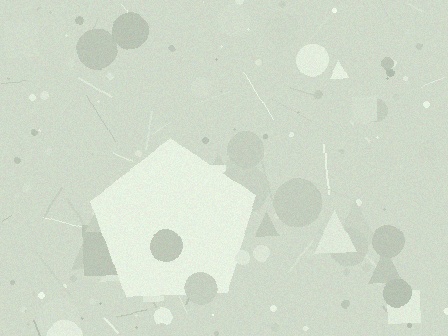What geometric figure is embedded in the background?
A pentagon is embedded in the background.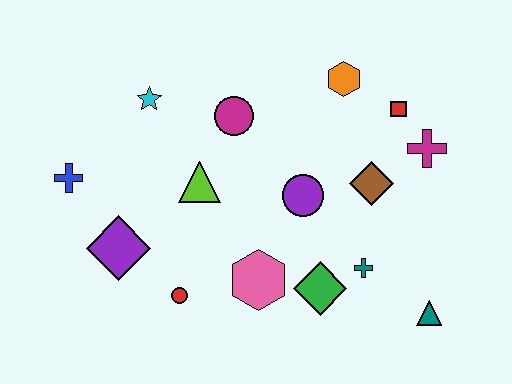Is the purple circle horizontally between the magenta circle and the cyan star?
No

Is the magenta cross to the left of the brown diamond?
No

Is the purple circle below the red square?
Yes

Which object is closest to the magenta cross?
The red square is closest to the magenta cross.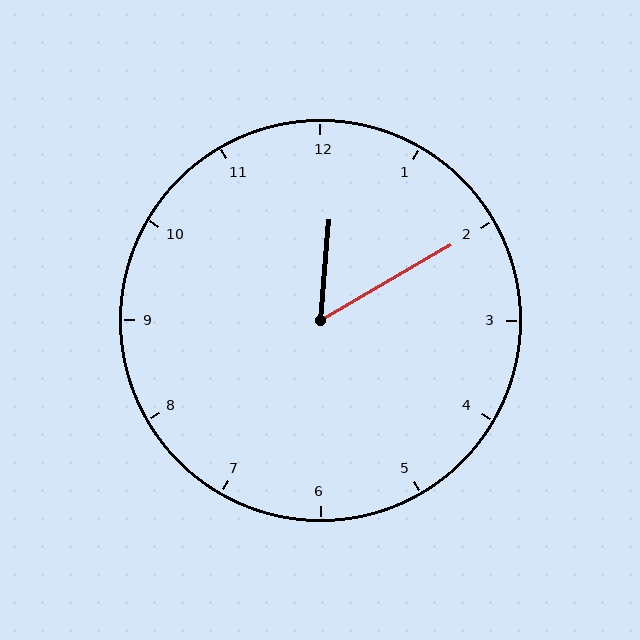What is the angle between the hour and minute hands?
Approximately 55 degrees.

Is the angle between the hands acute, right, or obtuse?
It is acute.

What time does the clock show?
12:10.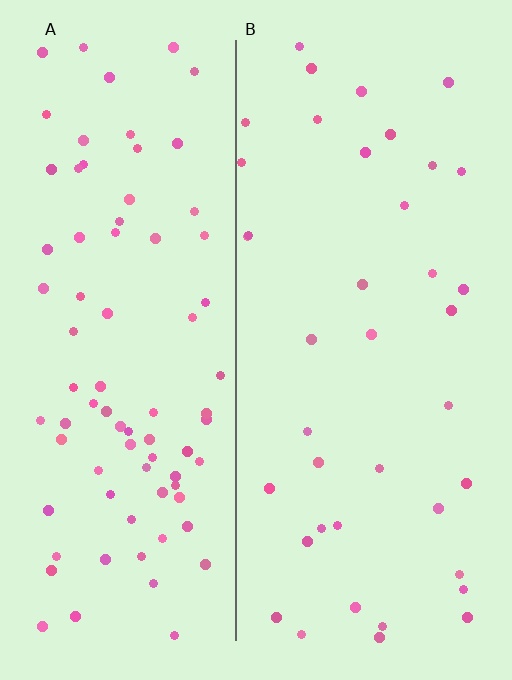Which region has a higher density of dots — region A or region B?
A (the left).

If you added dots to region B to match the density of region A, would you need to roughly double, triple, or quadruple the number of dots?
Approximately double.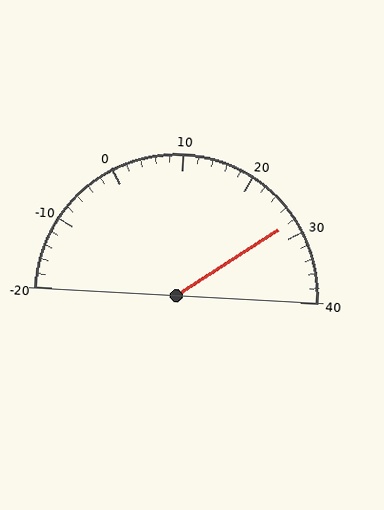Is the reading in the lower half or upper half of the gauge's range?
The reading is in the upper half of the range (-20 to 40).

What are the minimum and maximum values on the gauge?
The gauge ranges from -20 to 40.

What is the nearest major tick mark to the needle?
The nearest major tick mark is 30.